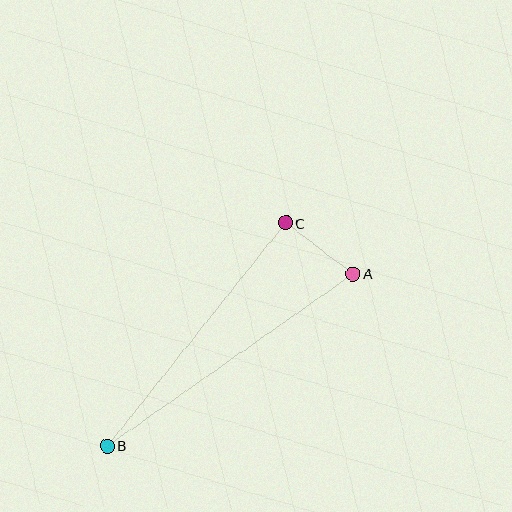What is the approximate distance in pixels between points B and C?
The distance between B and C is approximately 286 pixels.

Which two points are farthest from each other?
Points A and B are farthest from each other.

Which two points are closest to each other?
Points A and C are closest to each other.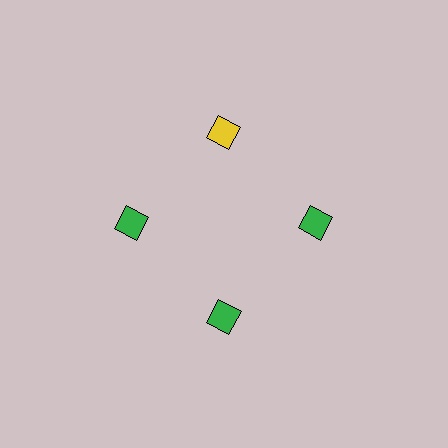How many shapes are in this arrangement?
There are 4 shapes arranged in a ring pattern.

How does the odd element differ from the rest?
It has a different color: yellow instead of green.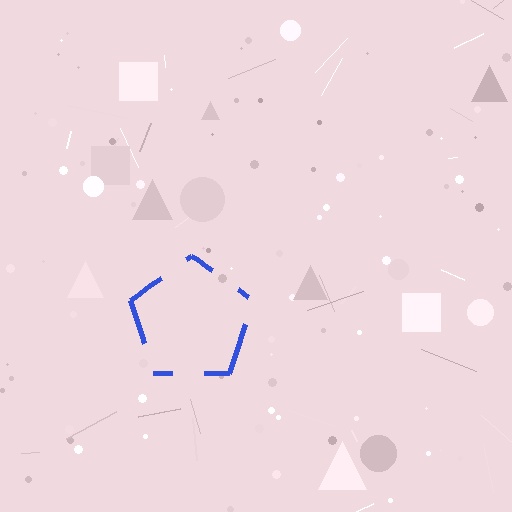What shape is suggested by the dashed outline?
The dashed outline suggests a pentagon.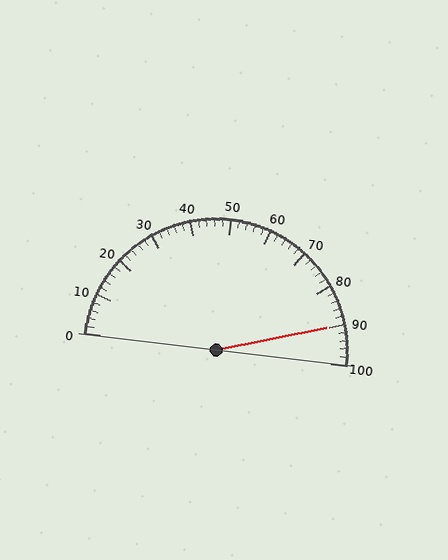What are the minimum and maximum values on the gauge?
The gauge ranges from 0 to 100.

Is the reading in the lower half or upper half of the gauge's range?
The reading is in the upper half of the range (0 to 100).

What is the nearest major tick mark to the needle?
The nearest major tick mark is 90.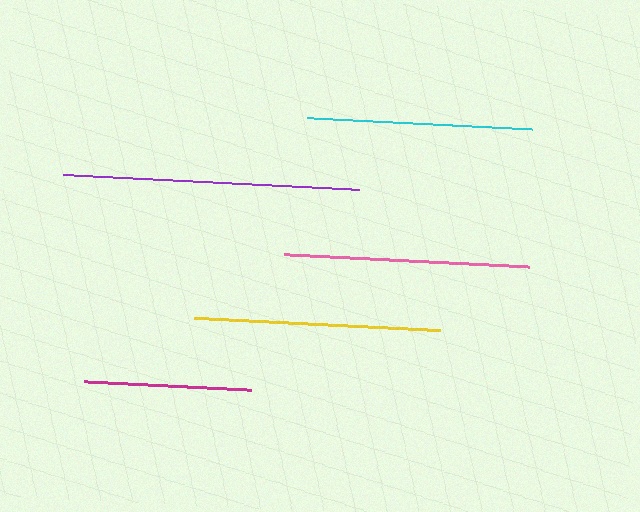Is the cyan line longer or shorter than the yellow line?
The yellow line is longer than the cyan line.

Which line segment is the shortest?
The magenta line is the shortest at approximately 167 pixels.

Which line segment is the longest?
The purple line is the longest at approximately 297 pixels.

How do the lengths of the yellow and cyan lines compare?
The yellow and cyan lines are approximately the same length.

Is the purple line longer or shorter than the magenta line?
The purple line is longer than the magenta line.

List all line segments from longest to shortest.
From longest to shortest: purple, yellow, pink, cyan, magenta.